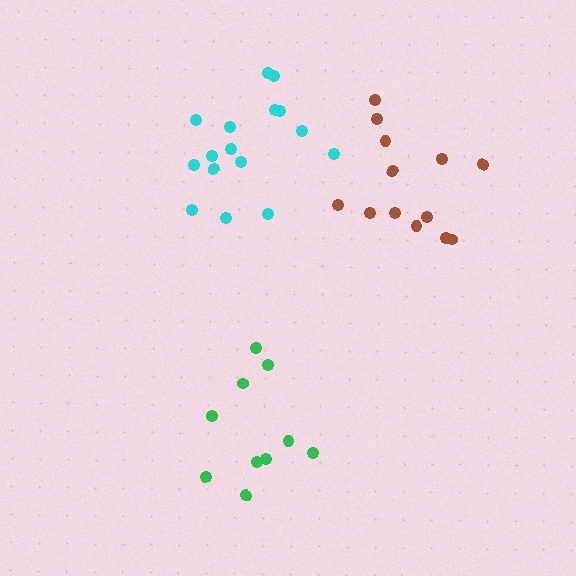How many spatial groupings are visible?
There are 3 spatial groupings.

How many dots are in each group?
Group 1: 10 dots, Group 2: 13 dots, Group 3: 16 dots (39 total).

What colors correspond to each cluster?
The clusters are colored: green, brown, cyan.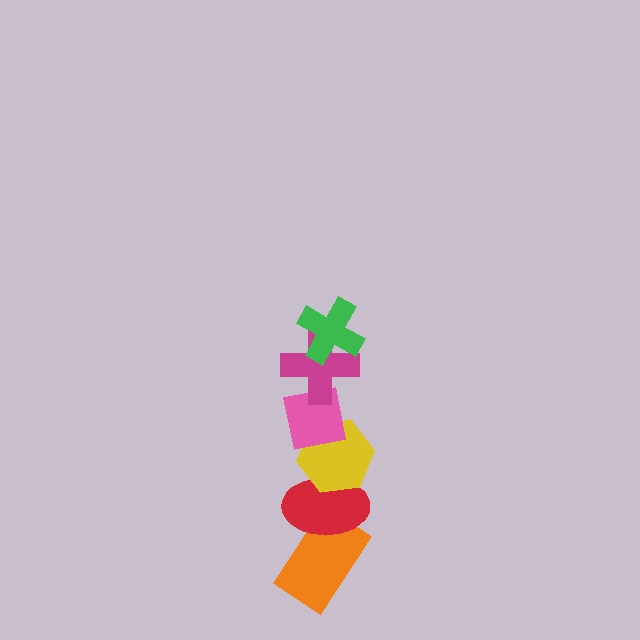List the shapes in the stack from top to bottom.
From top to bottom: the green cross, the magenta cross, the pink square, the yellow hexagon, the red ellipse, the orange rectangle.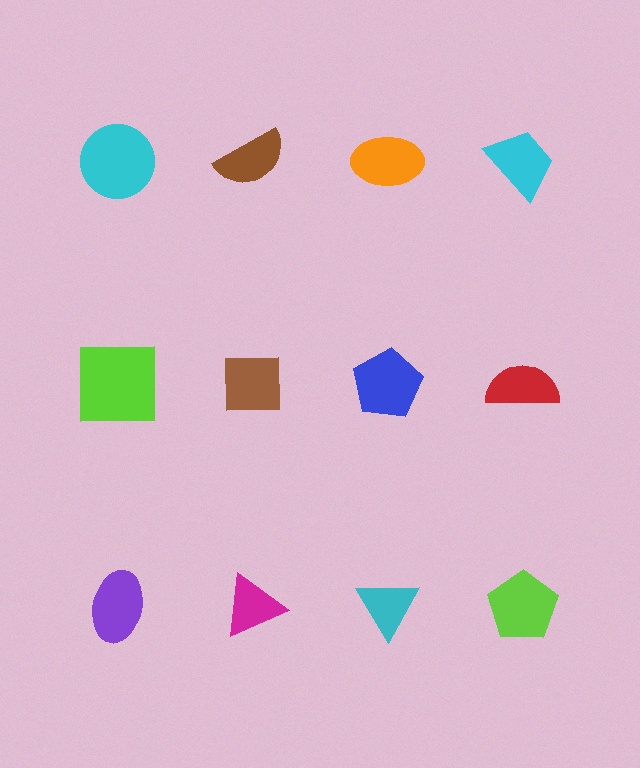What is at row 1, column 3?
An orange ellipse.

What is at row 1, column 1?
A cyan circle.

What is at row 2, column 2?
A brown square.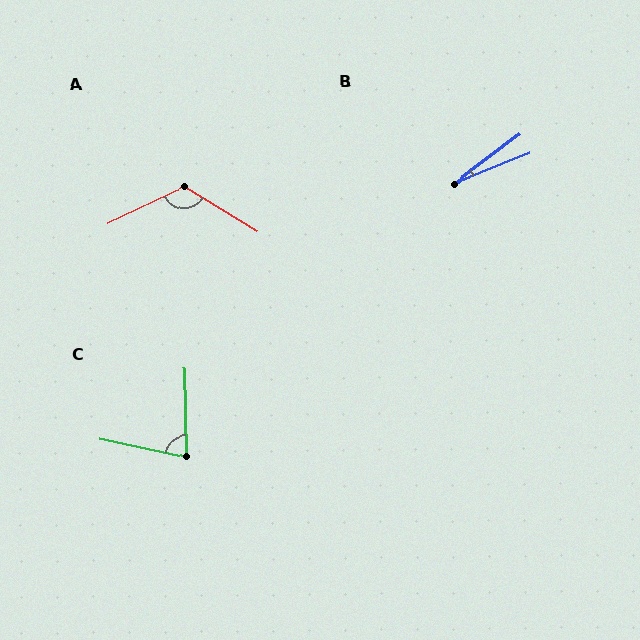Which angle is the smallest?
B, at approximately 15 degrees.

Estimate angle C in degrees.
Approximately 77 degrees.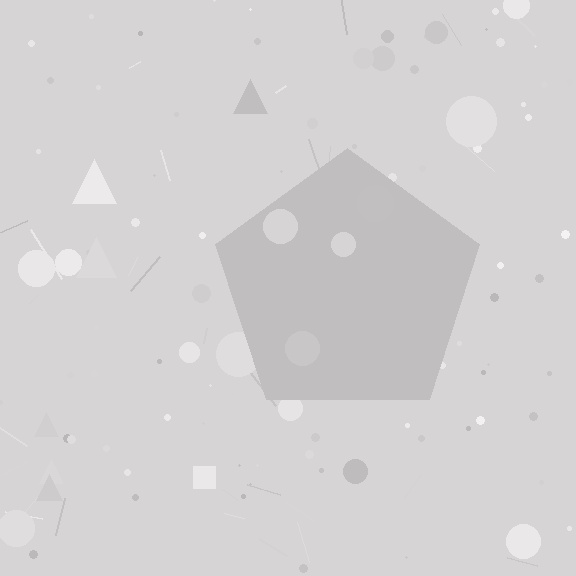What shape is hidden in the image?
A pentagon is hidden in the image.